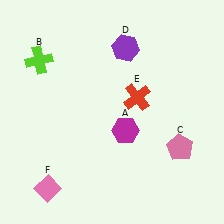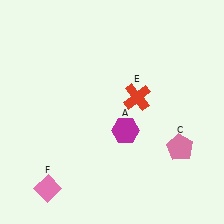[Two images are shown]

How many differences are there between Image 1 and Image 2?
There are 2 differences between the two images.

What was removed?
The purple hexagon (D), the lime cross (B) were removed in Image 2.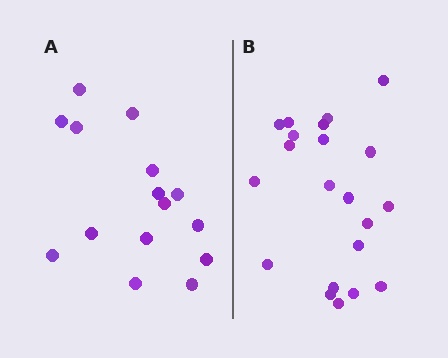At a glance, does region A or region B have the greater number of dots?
Region B (the right region) has more dots.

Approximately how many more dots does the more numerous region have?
Region B has about 6 more dots than region A.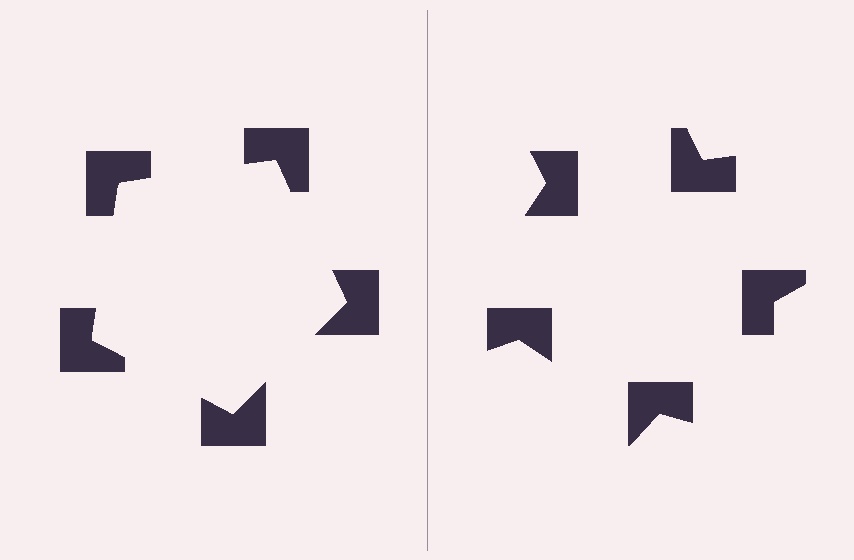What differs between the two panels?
The notched squares are positioned identically on both sides; only the wedge orientations differ. On the left they align to a pentagon; on the right they are misaligned.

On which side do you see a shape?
An illusory pentagon appears on the left side. On the right side the wedge cuts are rotated, so no coherent shape forms.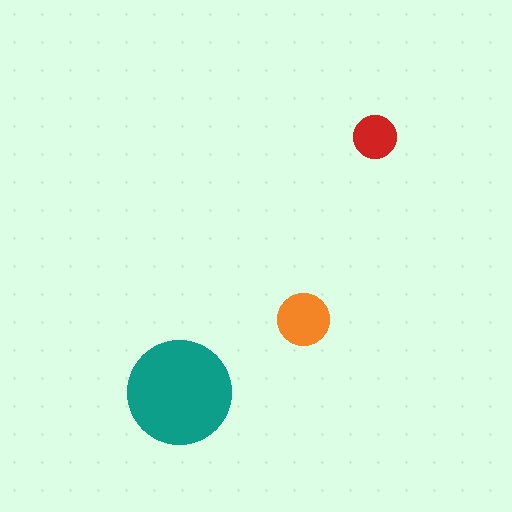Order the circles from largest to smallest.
the teal one, the orange one, the red one.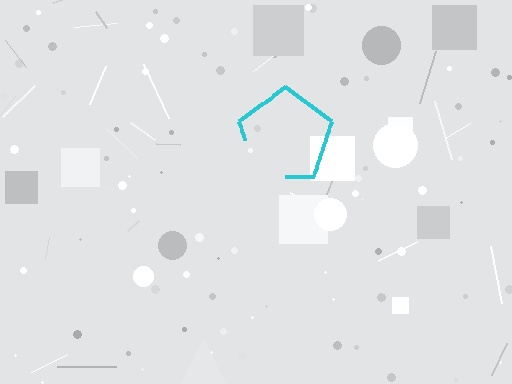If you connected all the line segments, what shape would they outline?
They would outline a pentagon.